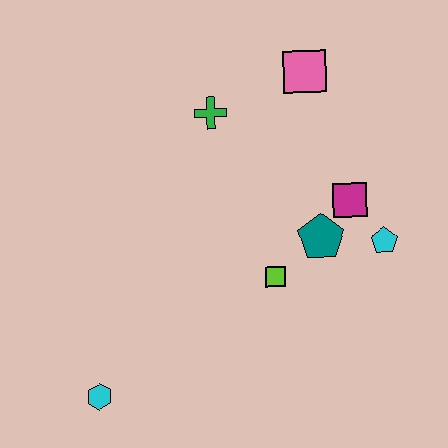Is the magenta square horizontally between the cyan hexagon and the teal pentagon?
No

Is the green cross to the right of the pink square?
No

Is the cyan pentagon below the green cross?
Yes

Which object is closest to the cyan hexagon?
The lime square is closest to the cyan hexagon.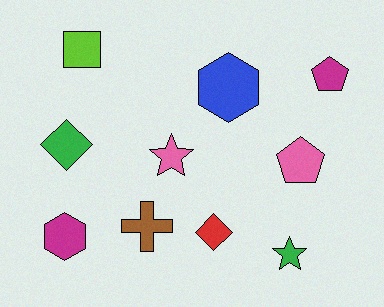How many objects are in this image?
There are 10 objects.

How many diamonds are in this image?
There are 2 diamonds.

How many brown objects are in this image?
There is 1 brown object.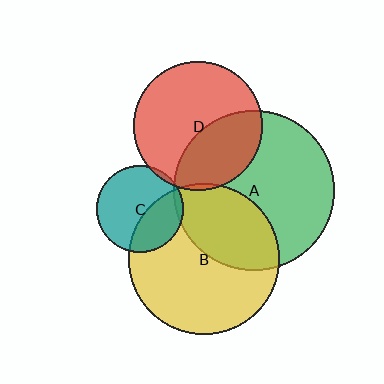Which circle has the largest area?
Circle A (green).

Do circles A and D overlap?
Yes.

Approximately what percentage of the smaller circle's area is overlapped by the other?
Approximately 35%.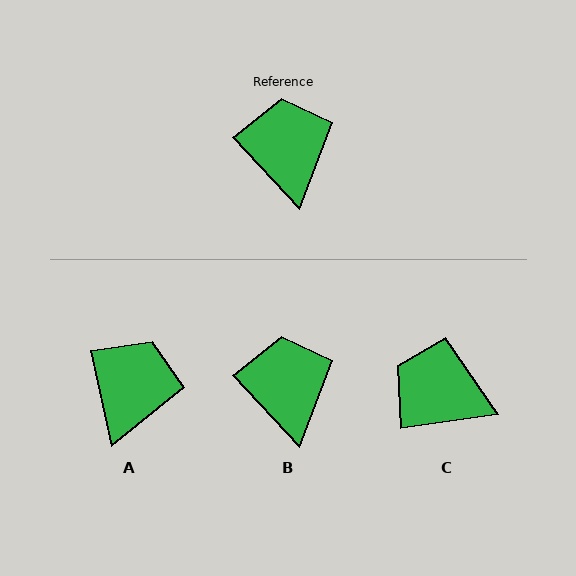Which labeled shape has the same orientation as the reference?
B.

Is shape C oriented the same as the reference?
No, it is off by about 55 degrees.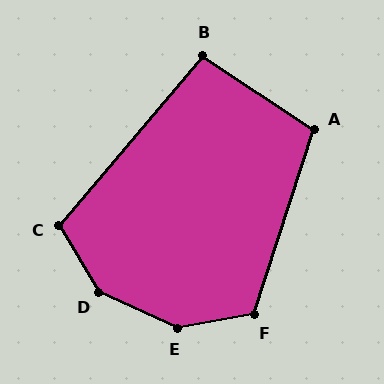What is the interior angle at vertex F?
Approximately 118 degrees (obtuse).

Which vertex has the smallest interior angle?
B, at approximately 96 degrees.